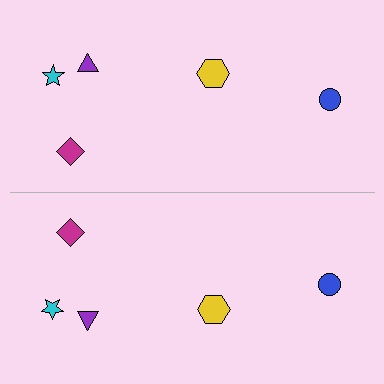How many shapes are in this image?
There are 10 shapes in this image.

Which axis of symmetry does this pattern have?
The pattern has a horizontal axis of symmetry running through the center of the image.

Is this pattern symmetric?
Yes, this pattern has bilateral (reflection) symmetry.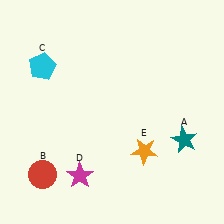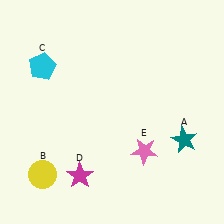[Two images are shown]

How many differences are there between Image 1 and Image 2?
There are 2 differences between the two images.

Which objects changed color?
B changed from red to yellow. E changed from orange to pink.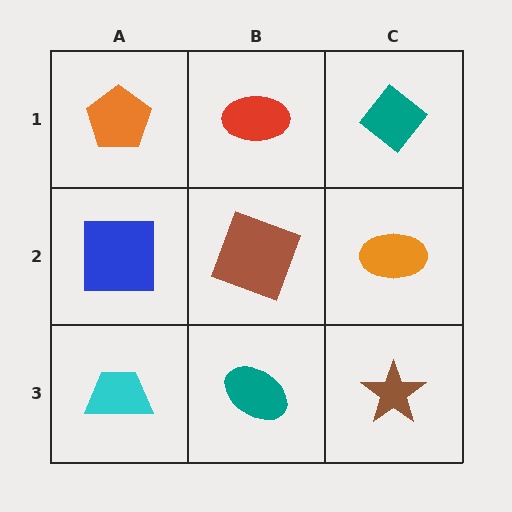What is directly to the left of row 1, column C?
A red ellipse.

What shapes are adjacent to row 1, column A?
A blue square (row 2, column A), a red ellipse (row 1, column B).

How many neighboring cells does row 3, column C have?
2.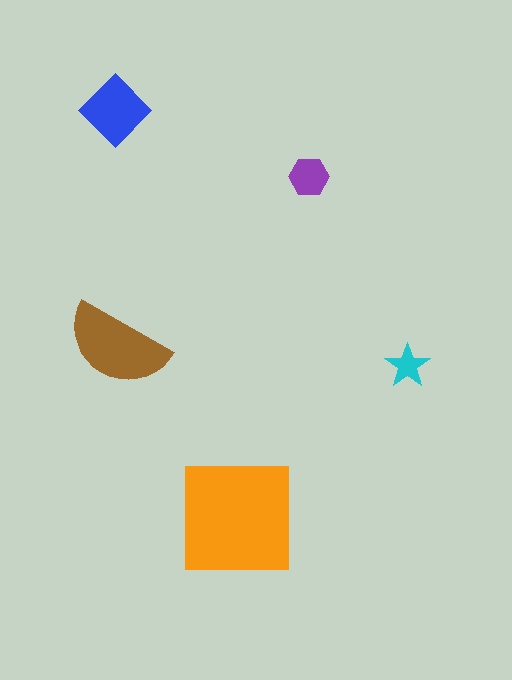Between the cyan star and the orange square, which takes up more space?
The orange square.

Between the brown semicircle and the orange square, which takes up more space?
The orange square.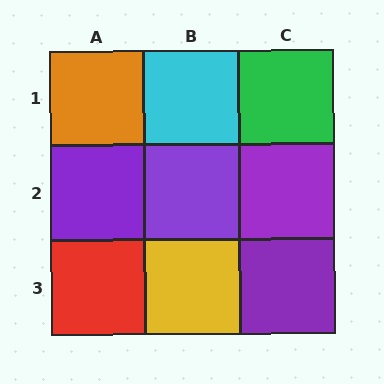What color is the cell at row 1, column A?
Orange.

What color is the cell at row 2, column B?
Purple.